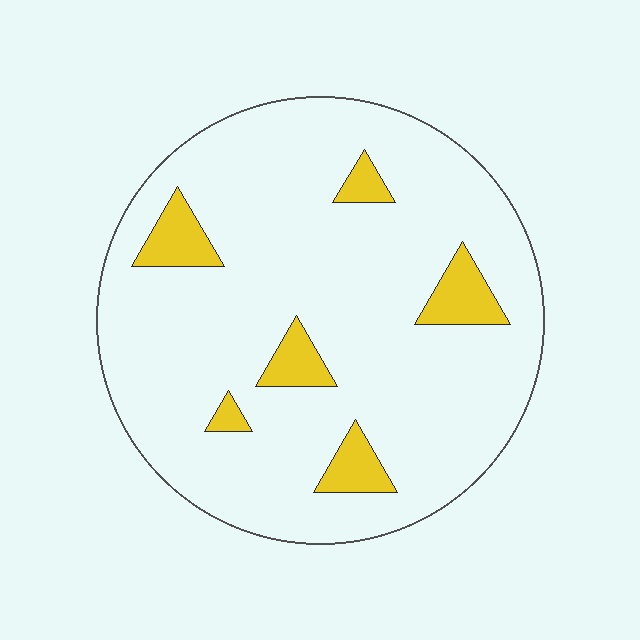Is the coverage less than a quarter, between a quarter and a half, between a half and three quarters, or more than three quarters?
Less than a quarter.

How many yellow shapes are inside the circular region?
6.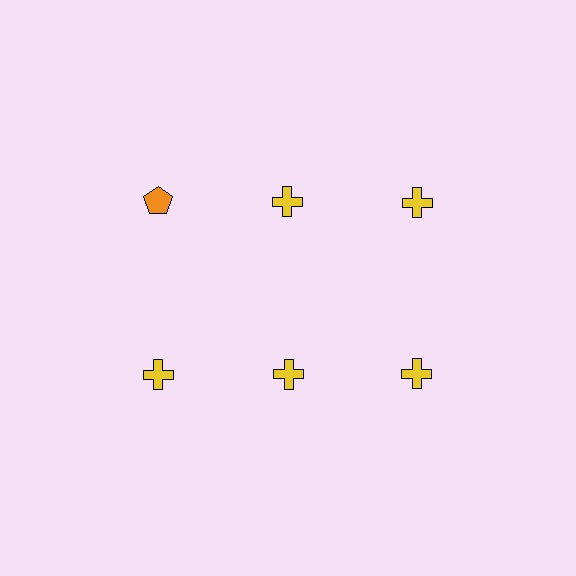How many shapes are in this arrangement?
There are 6 shapes arranged in a grid pattern.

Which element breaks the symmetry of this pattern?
The orange pentagon in the top row, leftmost column breaks the symmetry. All other shapes are yellow crosses.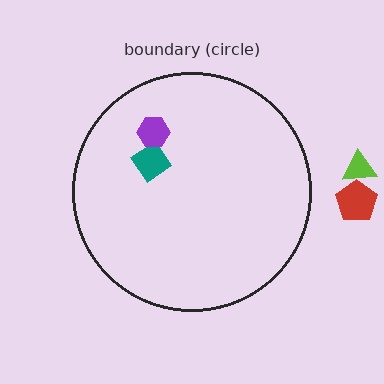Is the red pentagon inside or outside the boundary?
Outside.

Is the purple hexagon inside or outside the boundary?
Inside.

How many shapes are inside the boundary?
2 inside, 2 outside.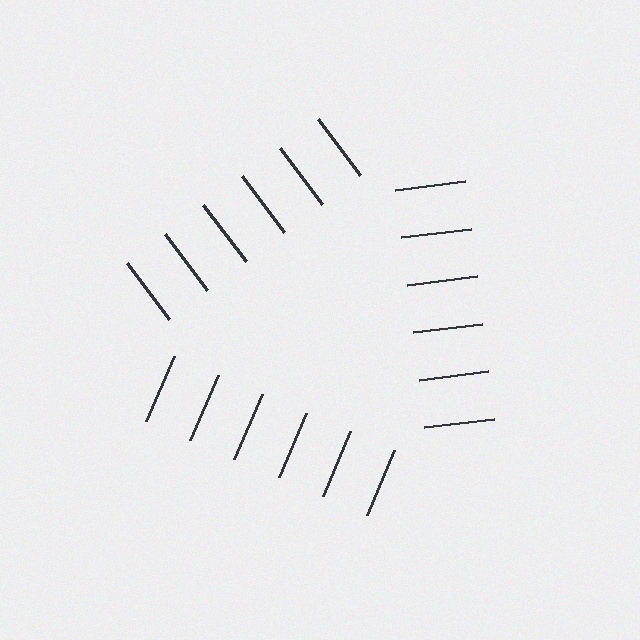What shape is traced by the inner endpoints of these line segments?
An illusory triangle — the line segments terminate on its edges but no continuous stroke is drawn.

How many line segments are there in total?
18 — 6 along each of the 3 edges.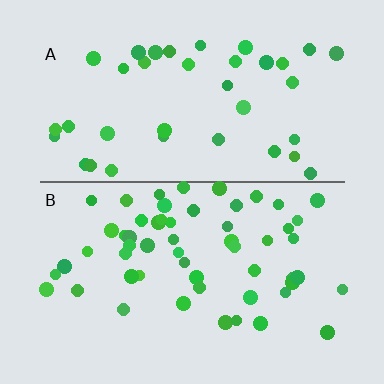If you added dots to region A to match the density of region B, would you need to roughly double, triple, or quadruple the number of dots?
Approximately double.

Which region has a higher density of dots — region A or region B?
B (the bottom).